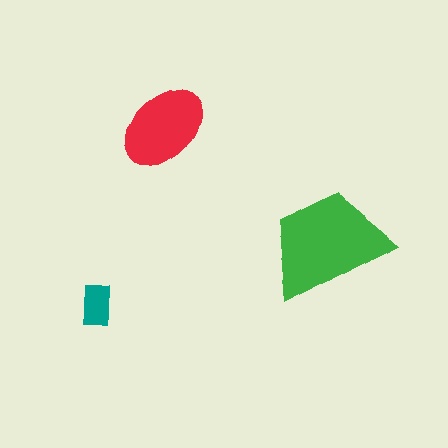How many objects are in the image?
There are 3 objects in the image.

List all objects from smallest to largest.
The teal rectangle, the red ellipse, the green trapezoid.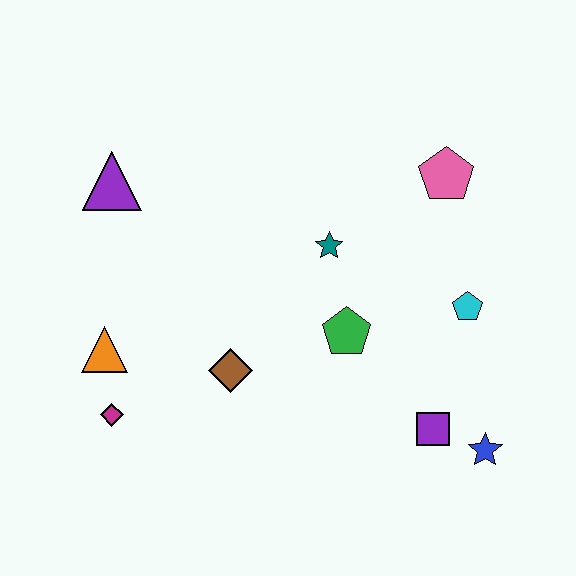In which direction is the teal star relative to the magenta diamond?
The teal star is to the right of the magenta diamond.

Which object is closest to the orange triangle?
The magenta diamond is closest to the orange triangle.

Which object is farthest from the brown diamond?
The pink pentagon is farthest from the brown diamond.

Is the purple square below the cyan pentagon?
Yes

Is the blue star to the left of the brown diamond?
No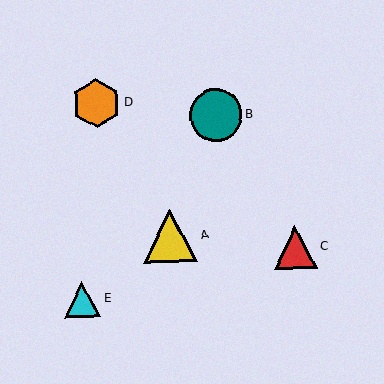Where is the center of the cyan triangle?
The center of the cyan triangle is at (83, 299).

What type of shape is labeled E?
Shape E is a cyan triangle.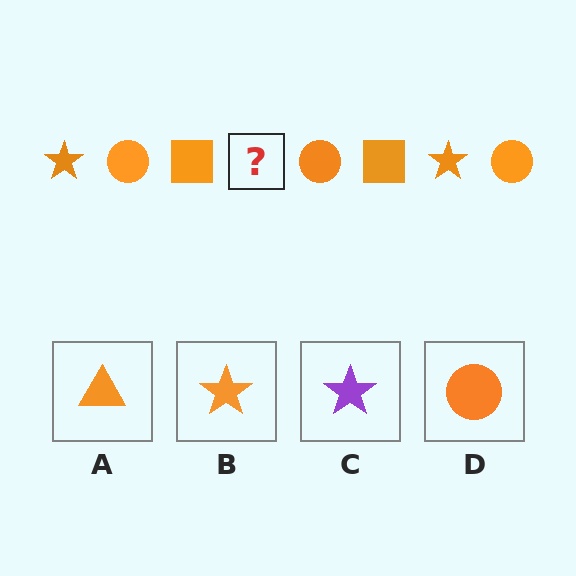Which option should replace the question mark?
Option B.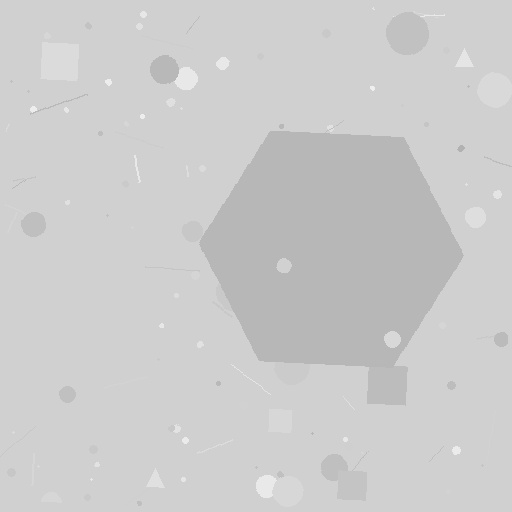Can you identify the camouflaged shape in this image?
The camouflaged shape is a hexagon.